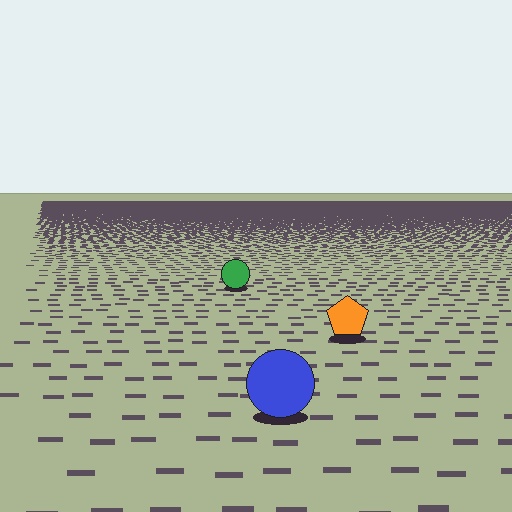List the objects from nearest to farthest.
From nearest to farthest: the blue circle, the orange pentagon, the green circle.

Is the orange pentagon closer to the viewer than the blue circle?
No. The blue circle is closer — you can tell from the texture gradient: the ground texture is coarser near it.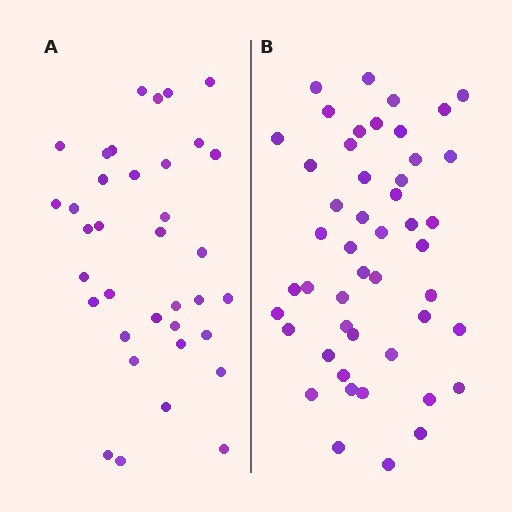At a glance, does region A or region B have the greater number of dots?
Region B (the right region) has more dots.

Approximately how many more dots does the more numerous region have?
Region B has roughly 12 or so more dots than region A.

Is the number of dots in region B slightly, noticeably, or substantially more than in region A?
Region B has noticeably more, but not dramatically so. The ratio is roughly 1.3 to 1.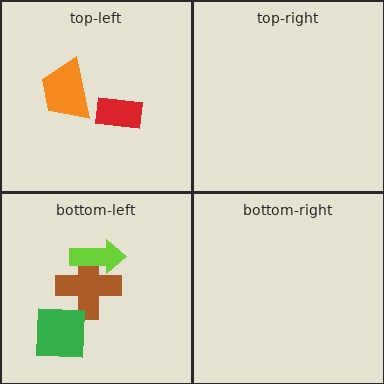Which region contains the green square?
The bottom-left region.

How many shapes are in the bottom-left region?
3.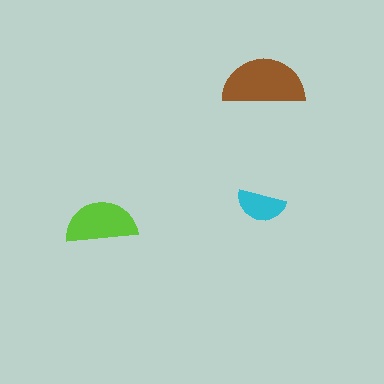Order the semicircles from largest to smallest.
the brown one, the lime one, the cyan one.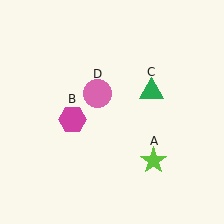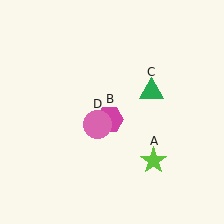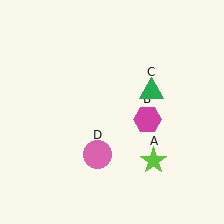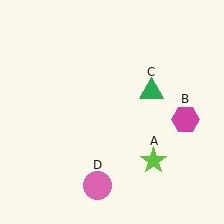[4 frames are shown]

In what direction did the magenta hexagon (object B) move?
The magenta hexagon (object B) moved right.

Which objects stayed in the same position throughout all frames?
Lime star (object A) and green triangle (object C) remained stationary.